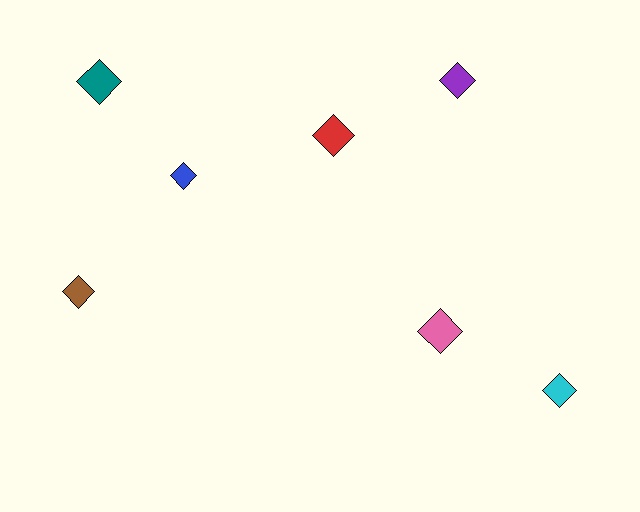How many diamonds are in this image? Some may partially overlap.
There are 7 diamonds.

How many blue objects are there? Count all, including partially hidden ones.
There is 1 blue object.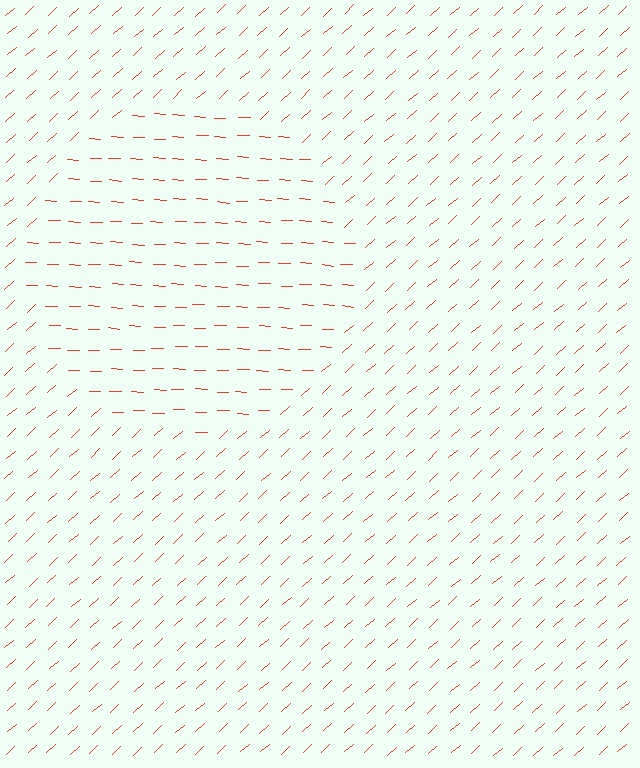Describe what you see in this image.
The image is filled with small red line segments. A circle region in the image has lines oriented differently from the surrounding lines, creating a visible texture boundary.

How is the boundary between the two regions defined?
The boundary is defined purely by a change in line orientation (approximately 45 degrees difference). All lines are the same color and thickness.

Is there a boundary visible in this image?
Yes, there is a texture boundary formed by a change in line orientation.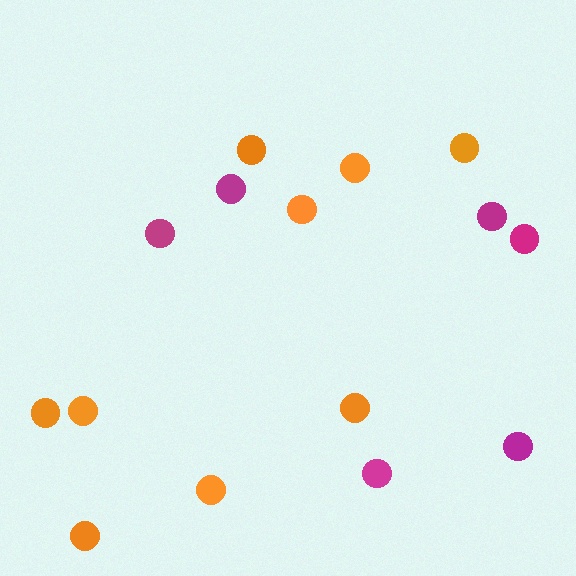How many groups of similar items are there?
There are 2 groups: one group of orange circles (9) and one group of magenta circles (6).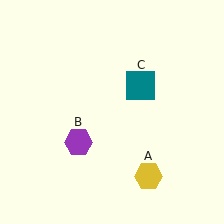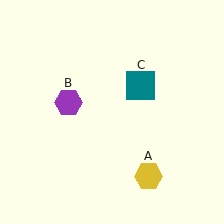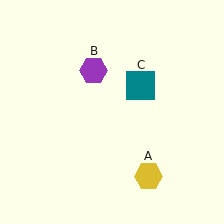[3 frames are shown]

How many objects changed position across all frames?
1 object changed position: purple hexagon (object B).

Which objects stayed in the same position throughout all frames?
Yellow hexagon (object A) and teal square (object C) remained stationary.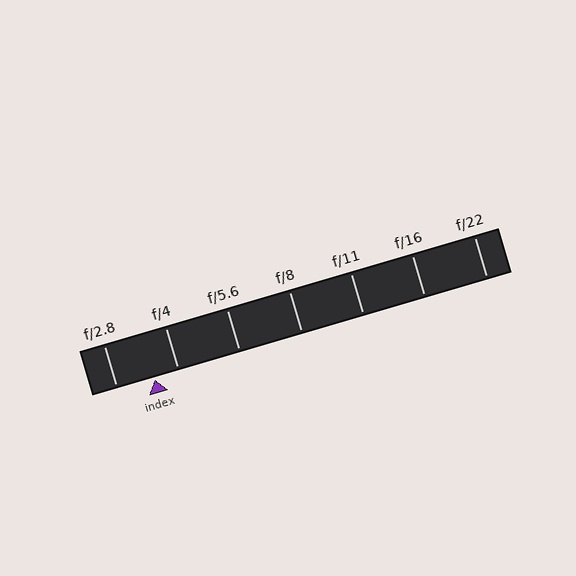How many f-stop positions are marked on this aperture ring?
There are 7 f-stop positions marked.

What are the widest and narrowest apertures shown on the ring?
The widest aperture shown is f/2.8 and the narrowest is f/22.